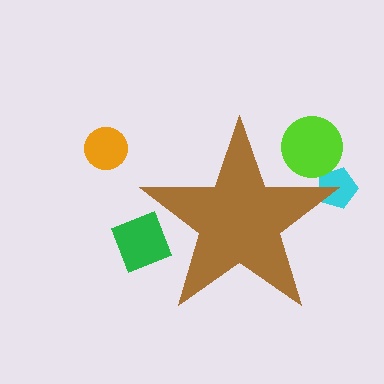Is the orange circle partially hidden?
No, the orange circle is fully visible.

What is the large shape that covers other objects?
A brown star.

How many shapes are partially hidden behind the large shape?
3 shapes are partially hidden.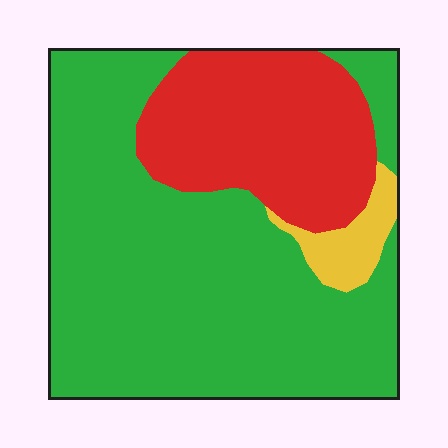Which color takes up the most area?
Green, at roughly 70%.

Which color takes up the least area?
Yellow, at roughly 5%.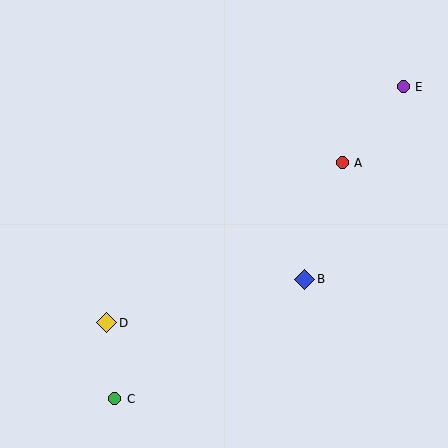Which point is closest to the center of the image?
Point B at (305, 279) is closest to the center.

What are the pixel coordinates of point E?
Point E is at (403, 87).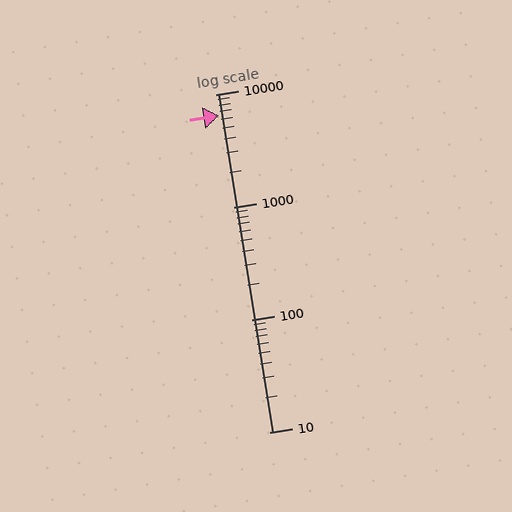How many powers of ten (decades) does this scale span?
The scale spans 3 decades, from 10 to 10000.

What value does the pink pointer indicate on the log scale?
The pointer indicates approximately 6500.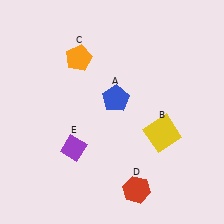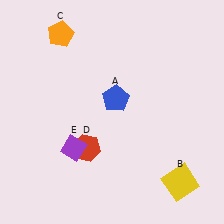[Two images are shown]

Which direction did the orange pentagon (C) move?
The orange pentagon (C) moved up.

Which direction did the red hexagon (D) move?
The red hexagon (D) moved left.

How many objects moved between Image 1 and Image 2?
3 objects moved between the two images.